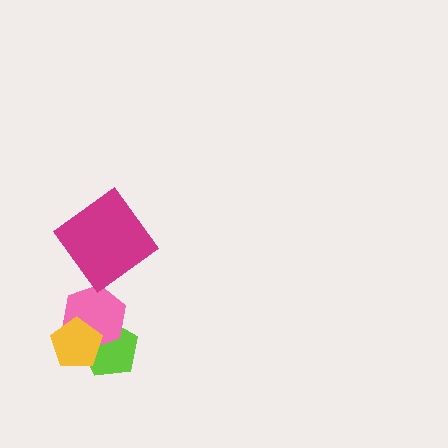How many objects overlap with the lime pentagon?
2 objects overlap with the lime pentagon.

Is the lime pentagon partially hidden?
Yes, it is partially covered by another shape.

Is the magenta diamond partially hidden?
No, no other shape covers it.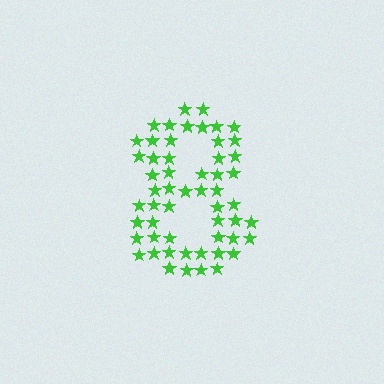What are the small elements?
The small elements are stars.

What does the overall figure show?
The overall figure shows the digit 8.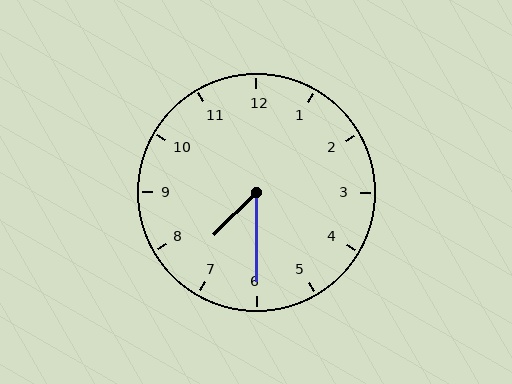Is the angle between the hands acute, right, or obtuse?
It is acute.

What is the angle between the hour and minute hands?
Approximately 45 degrees.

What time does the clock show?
7:30.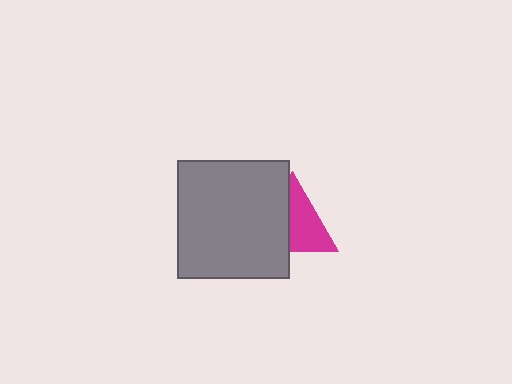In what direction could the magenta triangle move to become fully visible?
The magenta triangle could move right. That would shift it out from behind the gray rectangle entirely.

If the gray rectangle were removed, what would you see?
You would see the complete magenta triangle.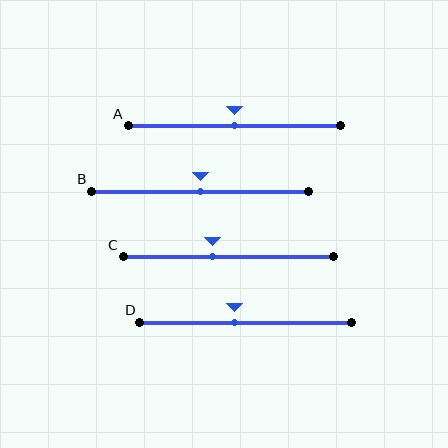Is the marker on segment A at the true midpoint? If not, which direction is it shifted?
Yes, the marker on segment A is at the true midpoint.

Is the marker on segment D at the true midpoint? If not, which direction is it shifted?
No, the marker on segment D is shifted to the left by about 5% of the segment length.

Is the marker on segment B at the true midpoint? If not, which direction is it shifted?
Yes, the marker on segment B is at the true midpoint.